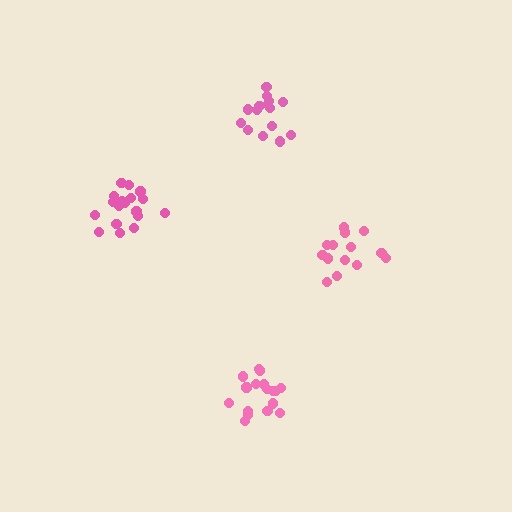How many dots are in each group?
Group 1: 18 dots, Group 2: 17 dots, Group 3: 14 dots, Group 4: 16 dots (65 total).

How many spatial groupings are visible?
There are 4 spatial groupings.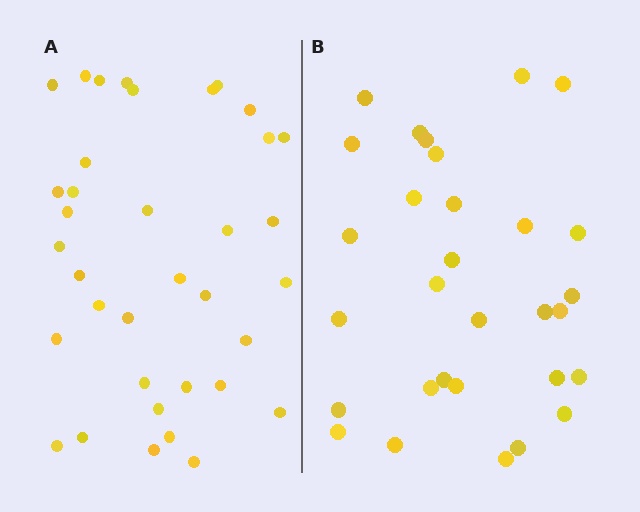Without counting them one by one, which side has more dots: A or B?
Region A (the left region) has more dots.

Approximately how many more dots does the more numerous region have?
Region A has about 6 more dots than region B.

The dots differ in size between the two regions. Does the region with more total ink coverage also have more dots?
No. Region B has more total ink coverage because its dots are larger, but region A actually contains more individual dots. Total area can be misleading — the number of items is what matters here.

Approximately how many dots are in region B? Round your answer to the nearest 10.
About 30 dots.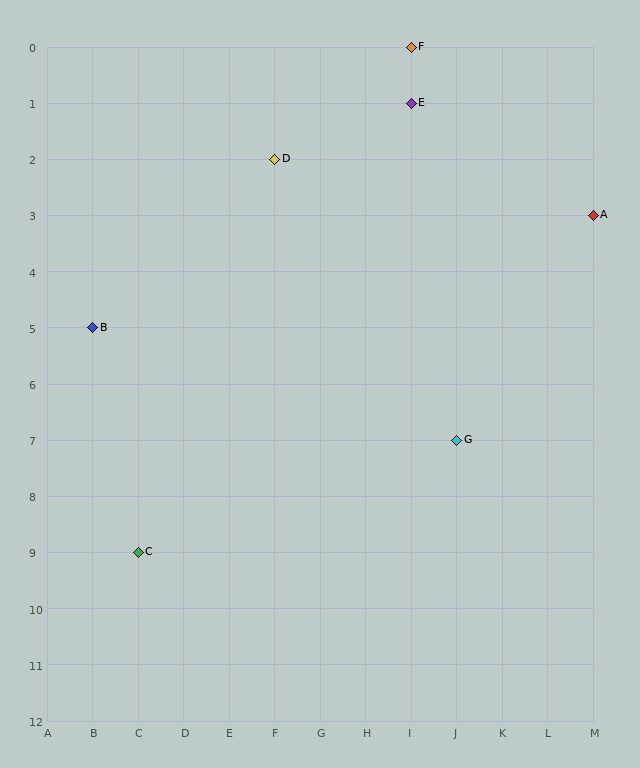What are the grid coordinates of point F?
Point F is at grid coordinates (I, 0).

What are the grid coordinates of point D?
Point D is at grid coordinates (F, 2).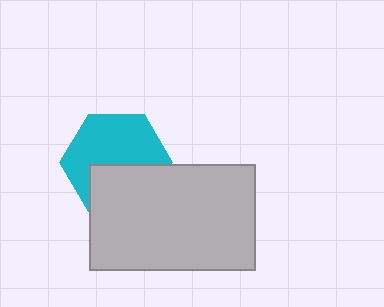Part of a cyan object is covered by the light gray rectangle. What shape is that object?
It is a hexagon.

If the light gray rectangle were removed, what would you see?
You would see the complete cyan hexagon.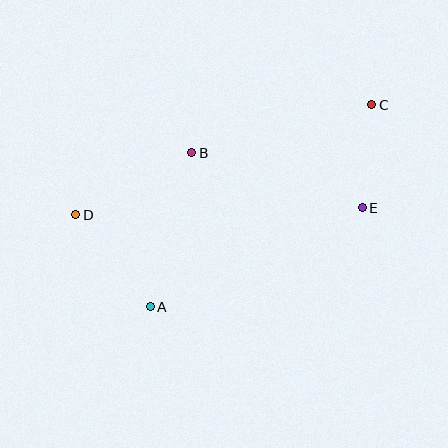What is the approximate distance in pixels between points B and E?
The distance between B and E is approximately 179 pixels.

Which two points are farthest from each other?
Points C and D are farthest from each other.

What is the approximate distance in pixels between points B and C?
The distance between B and C is approximately 187 pixels.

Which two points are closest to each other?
Points C and E are closest to each other.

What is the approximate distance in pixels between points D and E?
The distance between D and E is approximately 286 pixels.